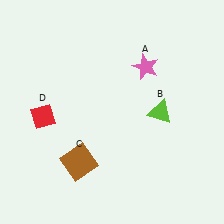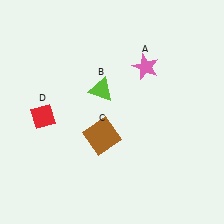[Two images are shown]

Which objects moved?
The objects that moved are: the lime triangle (B), the brown square (C).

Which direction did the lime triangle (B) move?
The lime triangle (B) moved left.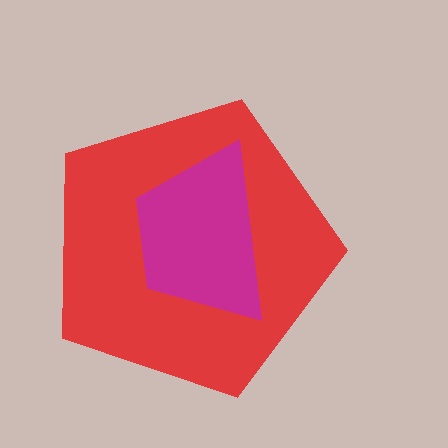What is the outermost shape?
The red pentagon.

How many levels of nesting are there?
2.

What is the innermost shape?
The magenta trapezoid.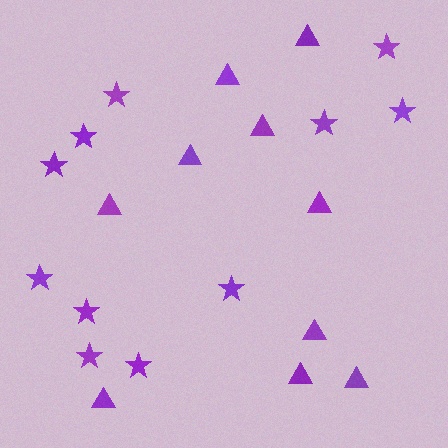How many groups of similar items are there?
There are 2 groups: one group of triangles (10) and one group of stars (11).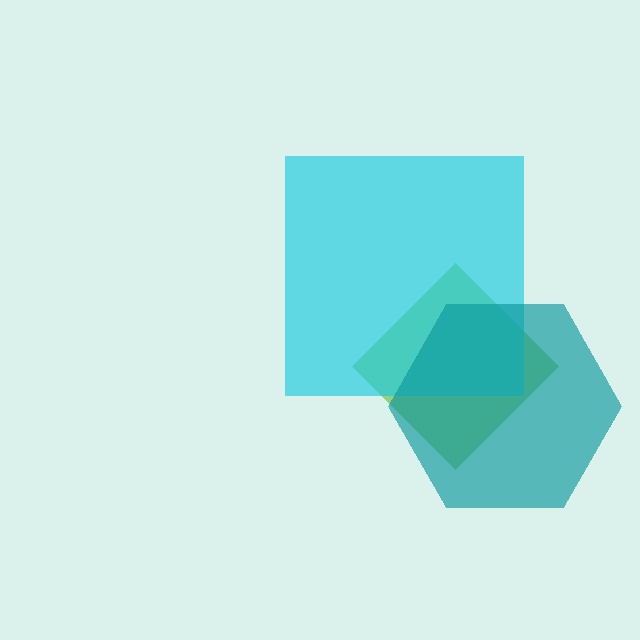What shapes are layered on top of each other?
The layered shapes are: a lime diamond, a cyan square, a teal hexagon.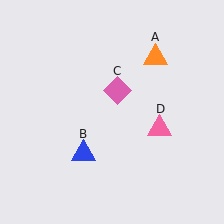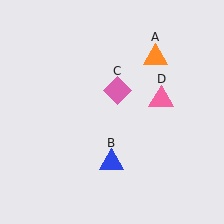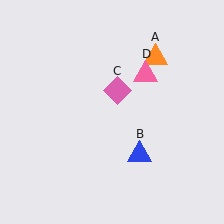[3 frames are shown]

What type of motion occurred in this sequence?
The blue triangle (object B), pink triangle (object D) rotated counterclockwise around the center of the scene.